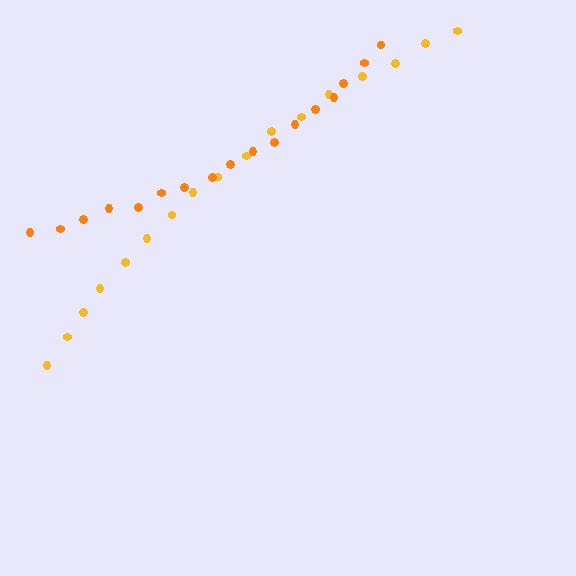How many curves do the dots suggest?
There are 2 distinct paths.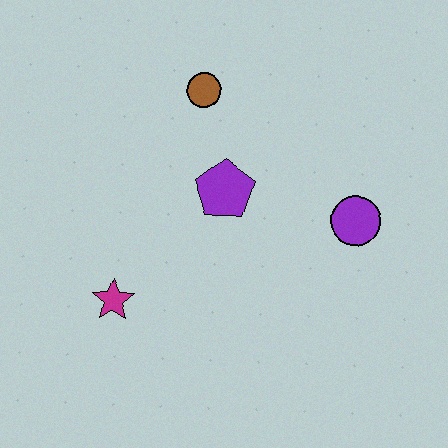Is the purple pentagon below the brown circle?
Yes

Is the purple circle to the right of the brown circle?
Yes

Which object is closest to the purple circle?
The purple pentagon is closest to the purple circle.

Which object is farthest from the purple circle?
The magenta star is farthest from the purple circle.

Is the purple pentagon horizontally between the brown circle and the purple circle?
Yes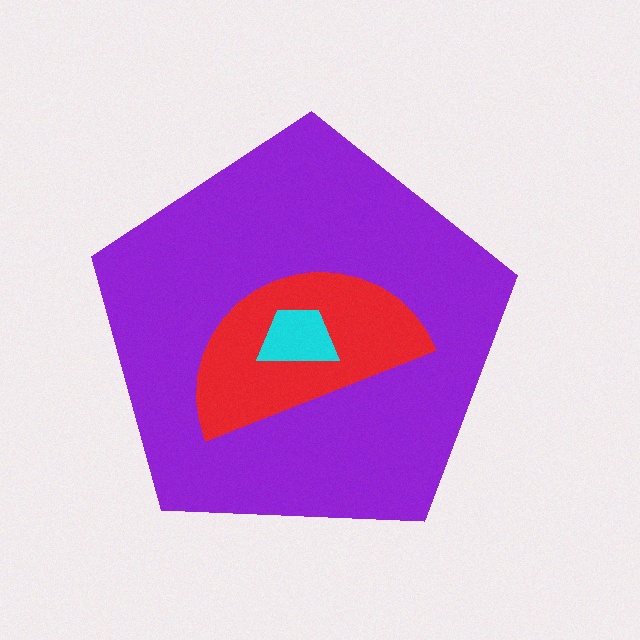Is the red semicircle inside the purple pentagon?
Yes.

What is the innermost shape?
The cyan trapezoid.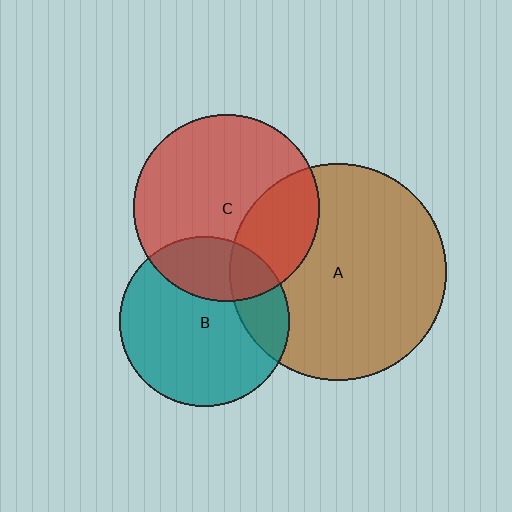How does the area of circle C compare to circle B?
Approximately 1.2 times.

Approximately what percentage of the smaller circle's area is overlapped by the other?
Approximately 25%.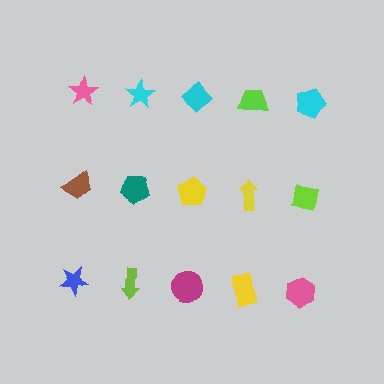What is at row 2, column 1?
A brown trapezoid.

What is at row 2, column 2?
A teal pentagon.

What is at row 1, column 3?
A cyan diamond.